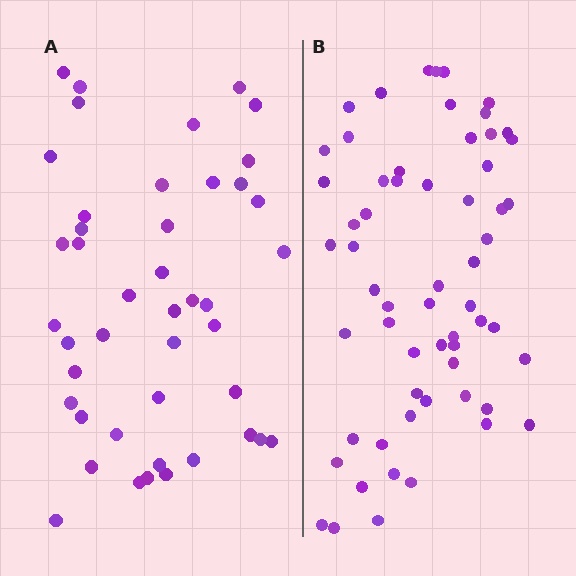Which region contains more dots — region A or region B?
Region B (the right region) has more dots.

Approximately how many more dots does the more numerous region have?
Region B has approximately 15 more dots than region A.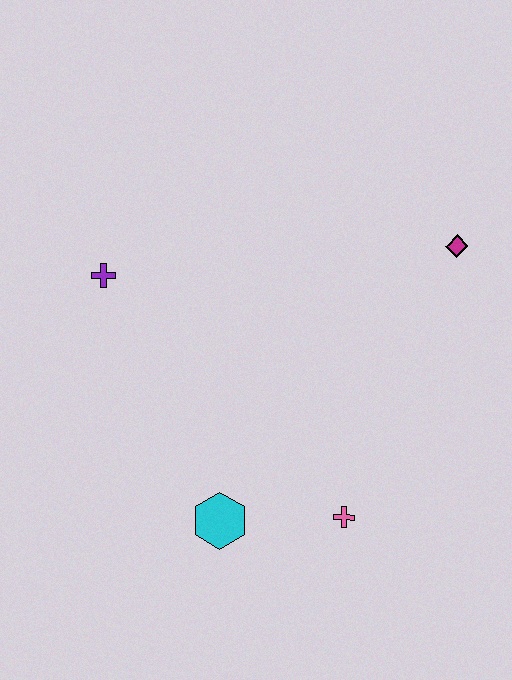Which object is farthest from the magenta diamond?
The cyan hexagon is farthest from the magenta diamond.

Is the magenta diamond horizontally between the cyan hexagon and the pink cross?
No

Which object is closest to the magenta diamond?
The pink cross is closest to the magenta diamond.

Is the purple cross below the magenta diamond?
Yes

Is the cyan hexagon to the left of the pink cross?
Yes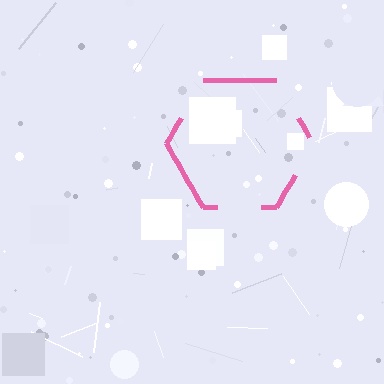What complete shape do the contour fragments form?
The contour fragments form a hexagon.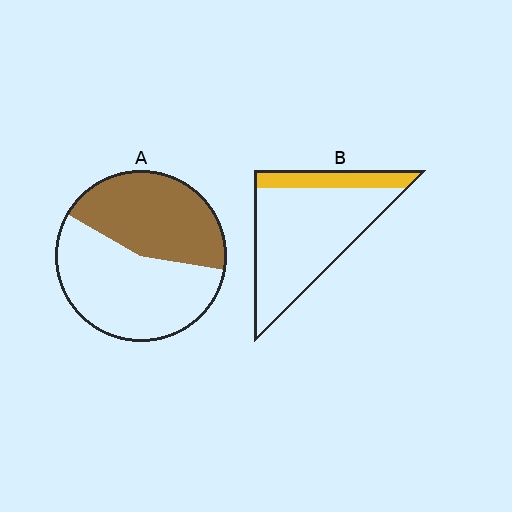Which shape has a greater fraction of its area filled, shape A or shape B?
Shape A.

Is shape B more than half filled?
No.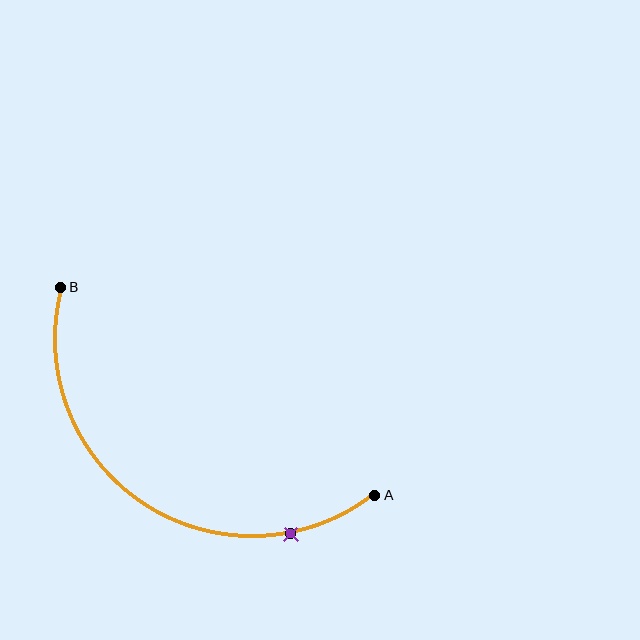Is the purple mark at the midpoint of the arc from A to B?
No. The purple mark lies on the arc but is closer to endpoint A. The arc midpoint would be at the point on the curve equidistant along the arc from both A and B.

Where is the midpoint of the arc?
The arc midpoint is the point on the curve farthest from the straight line joining A and B. It sits below that line.